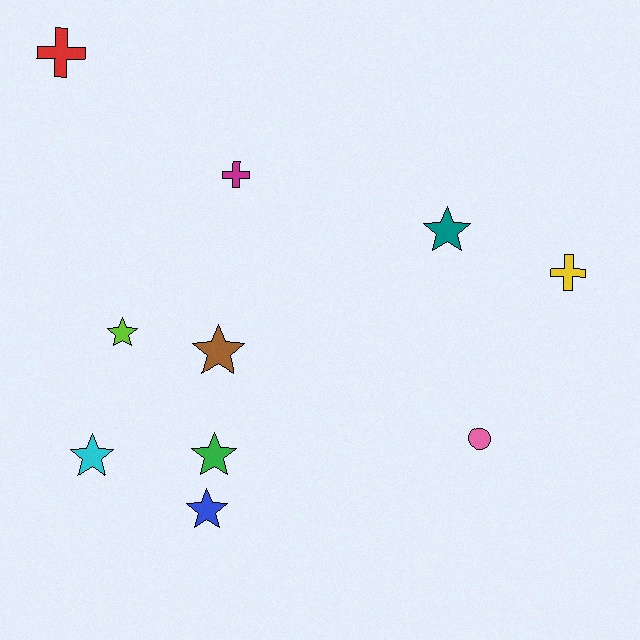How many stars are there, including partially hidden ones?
There are 6 stars.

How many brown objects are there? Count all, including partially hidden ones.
There is 1 brown object.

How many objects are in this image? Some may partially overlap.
There are 10 objects.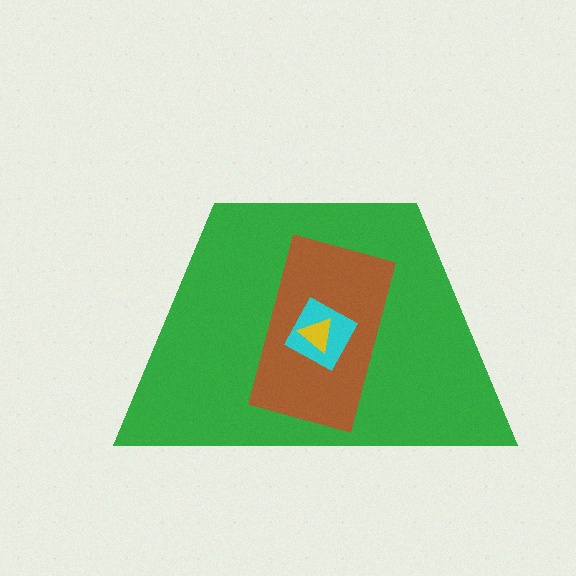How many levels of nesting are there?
4.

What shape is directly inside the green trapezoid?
The brown rectangle.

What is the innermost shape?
The yellow triangle.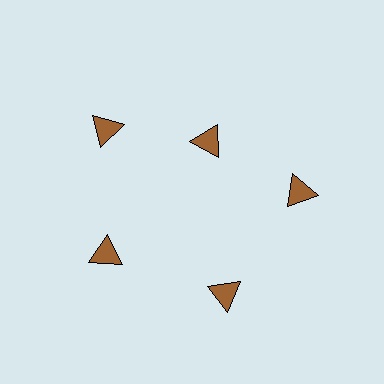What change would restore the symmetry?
The symmetry would be restored by moving it outward, back onto the ring so that all 5 triangles sit at equal angles and equal distance from the center.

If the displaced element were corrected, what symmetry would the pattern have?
It would have 5-fold rotational symmetry — the pattern would map onto itself every 72 degrees.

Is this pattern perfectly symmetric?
No. The 5 brown triangles are arranged in a ring, but one element near the 1 o'clock position is pulled inward toward the center, breaking the 5-fold rotational symmetry.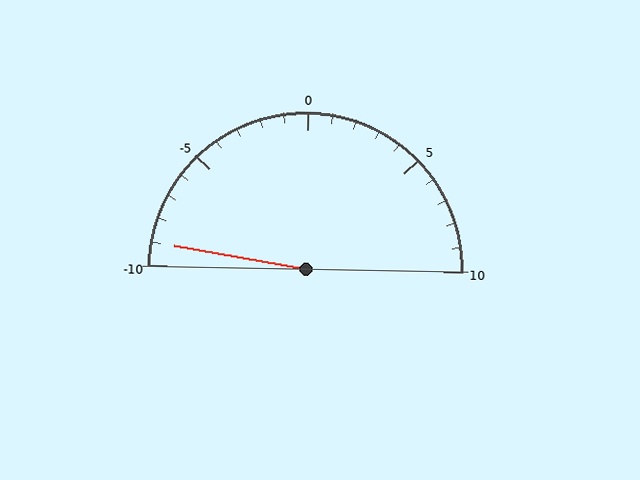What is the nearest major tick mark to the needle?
The nearest major tick mark is -10.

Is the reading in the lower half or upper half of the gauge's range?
The reading is in the lower half of the range (-10 to 10).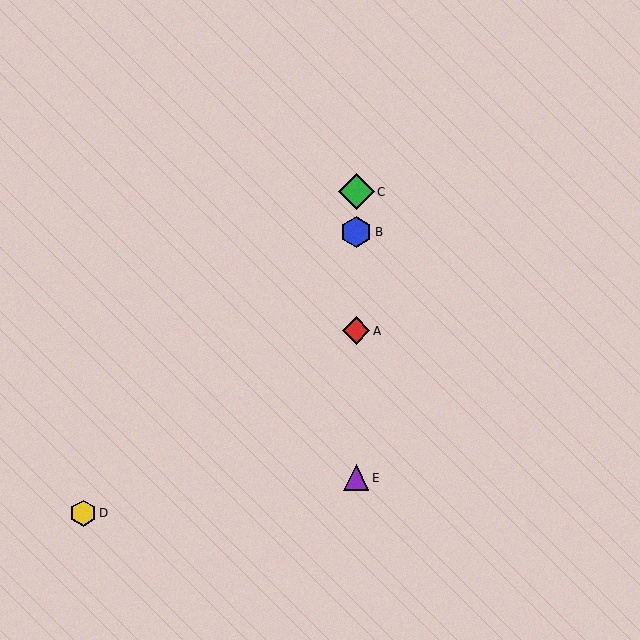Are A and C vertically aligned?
Yes, both are at x≈356.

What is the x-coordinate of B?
Object B is at x≈356.